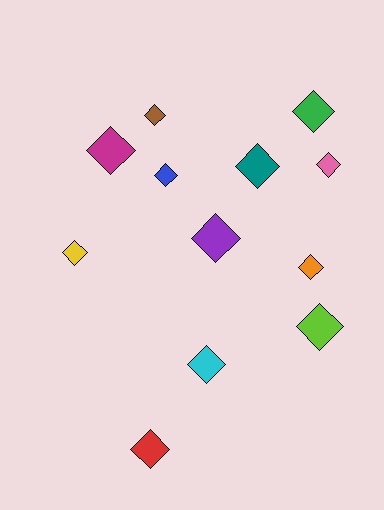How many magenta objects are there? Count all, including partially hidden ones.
There is 1 magenta object.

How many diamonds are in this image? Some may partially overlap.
There are 12 diamonds.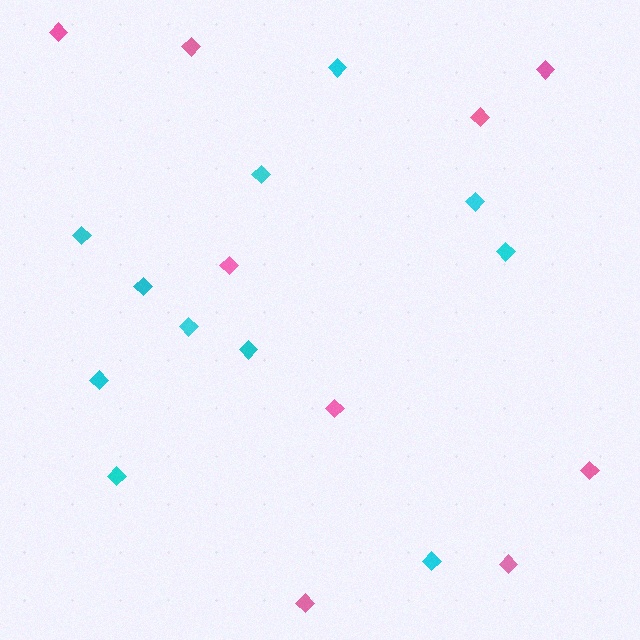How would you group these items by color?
There are 2 groups: one group of pink diamonds (9) and one group of cyan diamonds (11).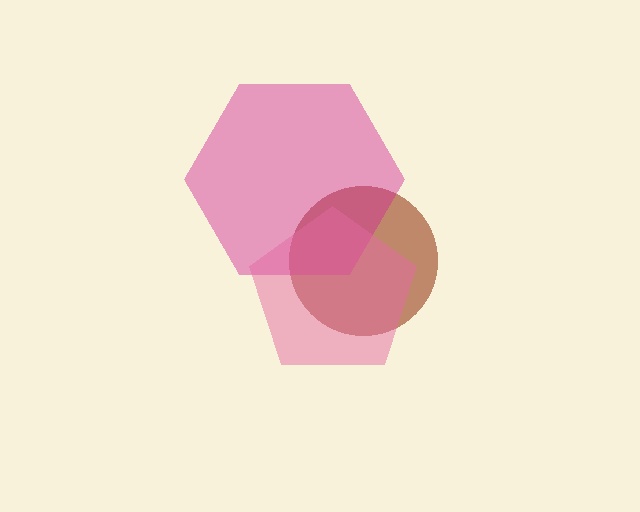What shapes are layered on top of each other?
The layered shapes are: a brown circle, a magenta hexagon, a pink pentagon.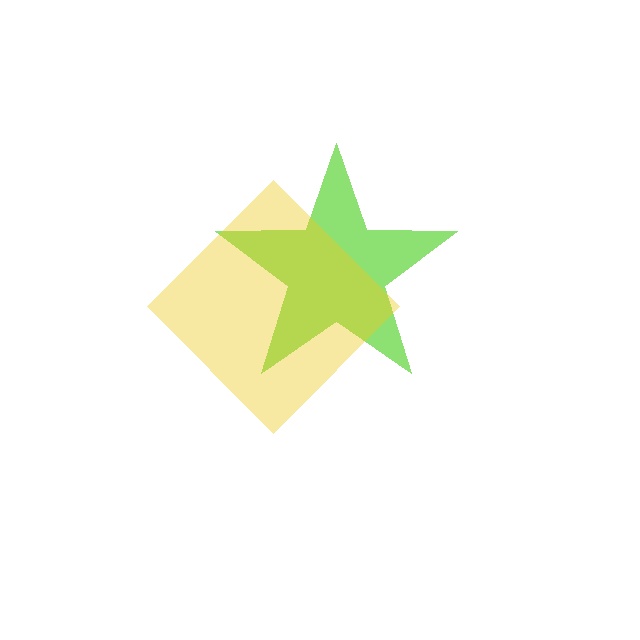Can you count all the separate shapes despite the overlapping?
Yes, there are 2 separate shapes.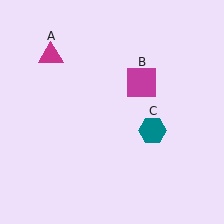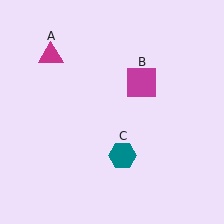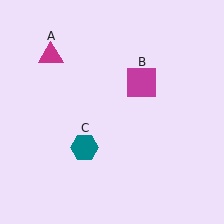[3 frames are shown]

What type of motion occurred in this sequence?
The teal hexagon (object C) rotated clockwise around the center of the scene.